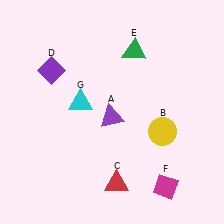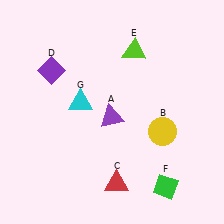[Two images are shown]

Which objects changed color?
E changed from green to lime. F changed from magenta to green.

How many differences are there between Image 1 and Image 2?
There are 2 differences between the two images.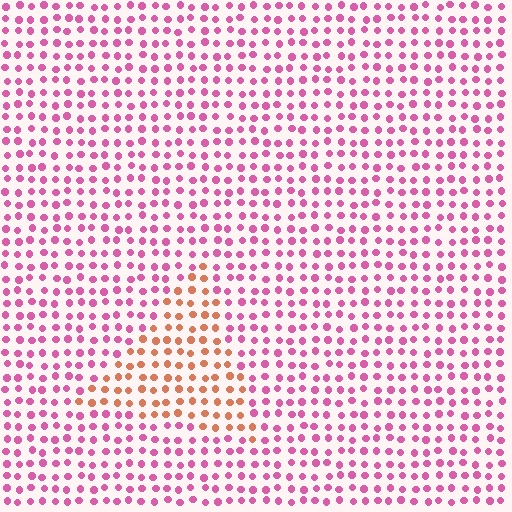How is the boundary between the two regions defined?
The boundary is defined purely by a slight shift in hue (about 51 degrees). Spacing, size, and orientation are identical on both sides.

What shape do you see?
I see a triangle.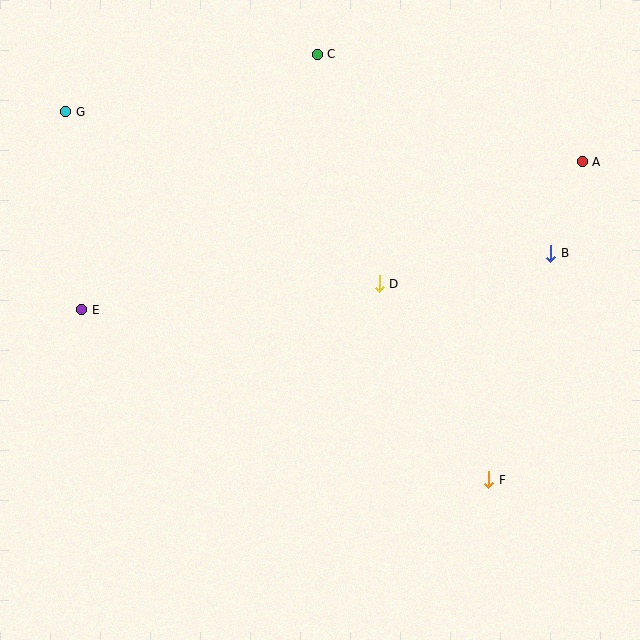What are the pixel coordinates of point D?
Point D is at (379, 284).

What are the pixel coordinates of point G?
Point G is at (66, 112).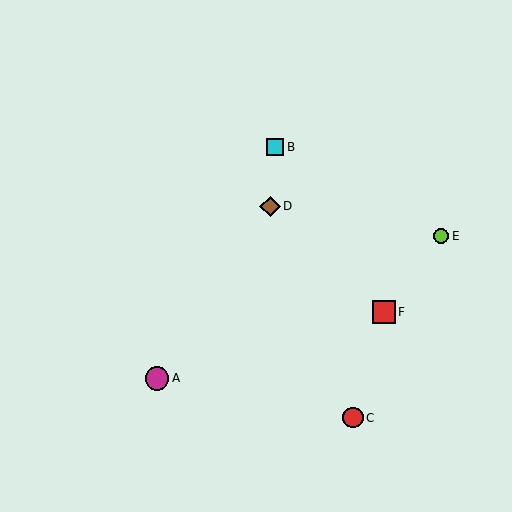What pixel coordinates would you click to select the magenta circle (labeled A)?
Click at (157, 378) to select the magenta circle A.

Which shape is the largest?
The magenta circle (labeled A) is the largest.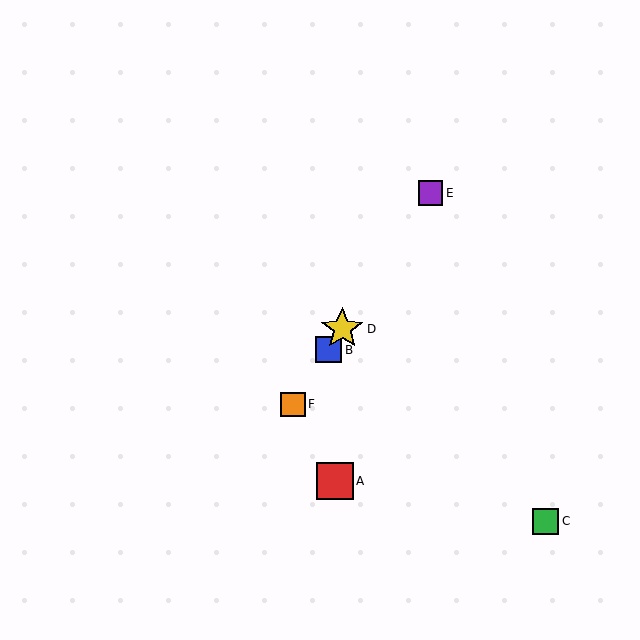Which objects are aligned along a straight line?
Objects B, D, E, F are aligned along a straight line.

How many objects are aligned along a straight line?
4 objects (B, D, E, F) are aligned along a straight line.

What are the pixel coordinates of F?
Object F is at (293, 404).